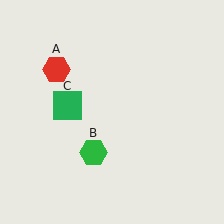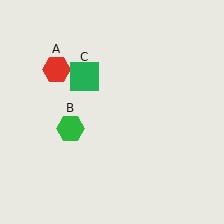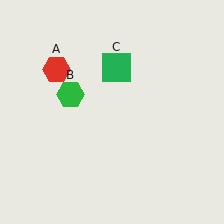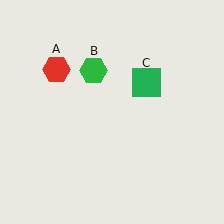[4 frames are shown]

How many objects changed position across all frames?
2 objects changed position: green hexagon (object B), green square (object C).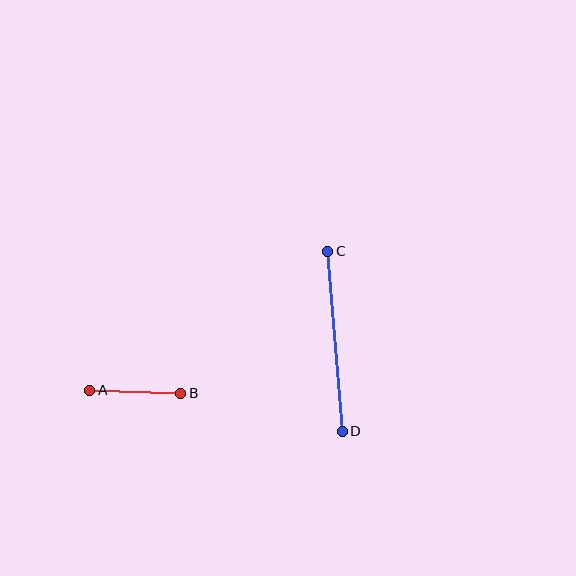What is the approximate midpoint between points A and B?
The midpoint is at approximately (135, 392) pixels.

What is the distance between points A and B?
The distance is approximately 91 pixels.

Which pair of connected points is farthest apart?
Points C and D are farthest apart.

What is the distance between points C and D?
The distance is approximately 180 pixels.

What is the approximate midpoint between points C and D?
The midpoint is at approximately (335, 341) pixels.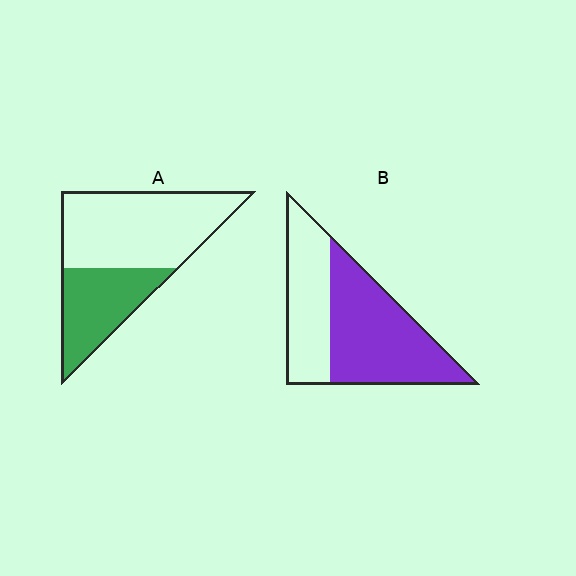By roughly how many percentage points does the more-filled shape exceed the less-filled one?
By roughly 25 percentage points (B over A).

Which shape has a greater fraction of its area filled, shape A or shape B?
Shape B.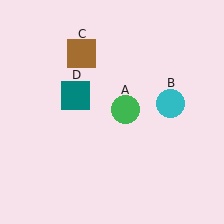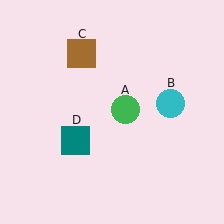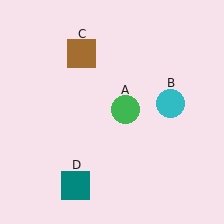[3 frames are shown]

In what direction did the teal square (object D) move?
The teal square (object D) moved down.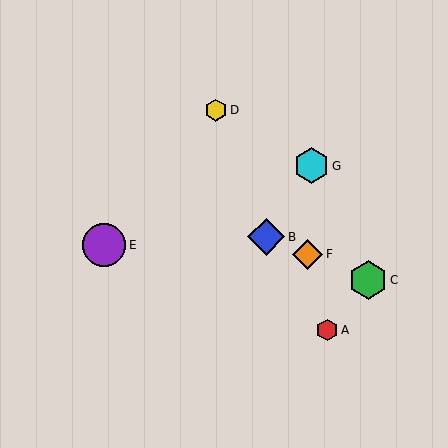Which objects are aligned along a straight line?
Objects B, C, F are aligned along a straight line.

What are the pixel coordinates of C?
Object C is at (368, 280).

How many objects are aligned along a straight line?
3 objects (B, C, F) are aligned along a straight line.